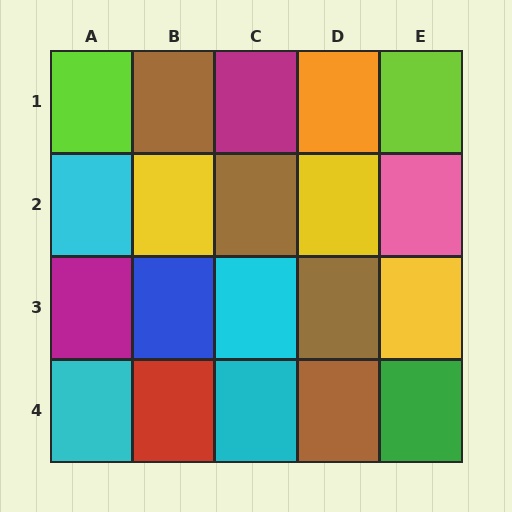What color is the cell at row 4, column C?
Cyan.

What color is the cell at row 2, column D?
Yellow.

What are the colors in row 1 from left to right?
Lime, brown, magenta, orange, lime.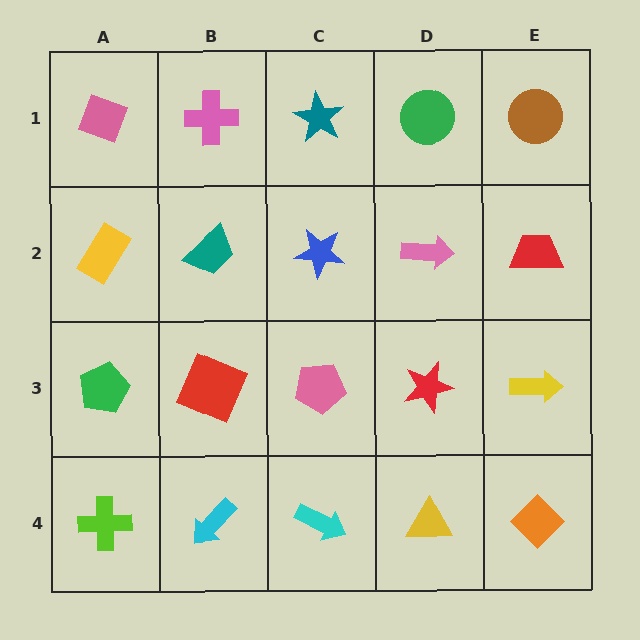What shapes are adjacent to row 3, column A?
A yellow rectangle (row 2, column A), a lime cross (row 4, column A), a red square (row 3, column B).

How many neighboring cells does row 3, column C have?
4.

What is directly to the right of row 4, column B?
A cyan arrow.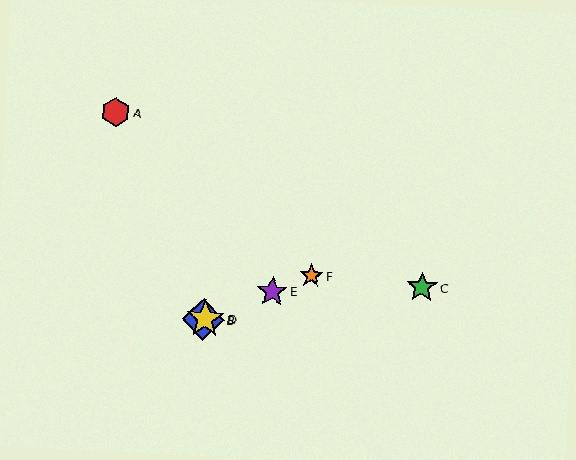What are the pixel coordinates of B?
Object B is at (203, 320).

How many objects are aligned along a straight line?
4 objects (B, D, E, F) are aligned along a straight line.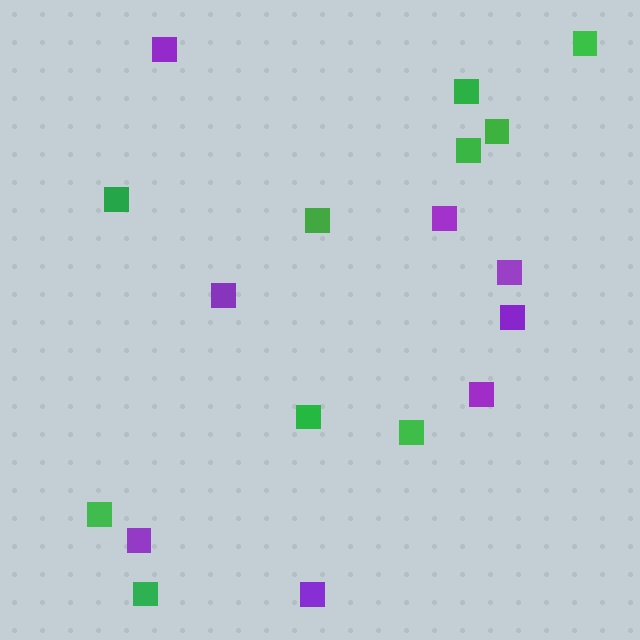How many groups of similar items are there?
There are 2 groups: one group of purple squares (8) and one group of green squares (10).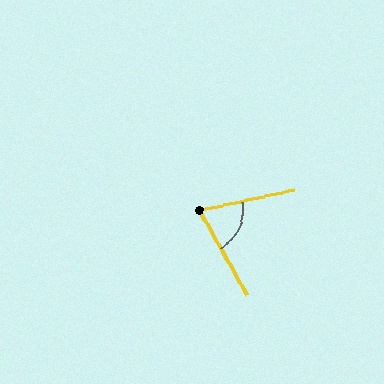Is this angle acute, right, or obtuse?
It is acute.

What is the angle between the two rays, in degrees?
Approximately 74 degrees.